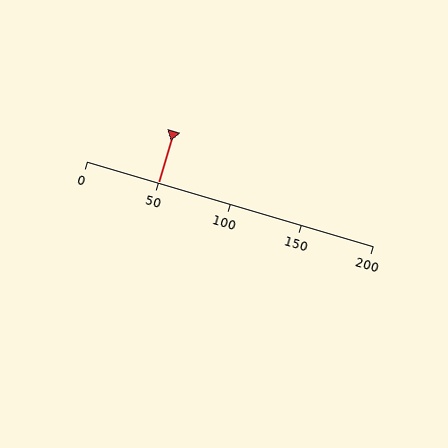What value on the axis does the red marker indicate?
The marker indicates approximately 50.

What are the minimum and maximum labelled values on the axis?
The axis runs from 0 to 200.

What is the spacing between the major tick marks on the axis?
The major ticks are spaced 50 apart.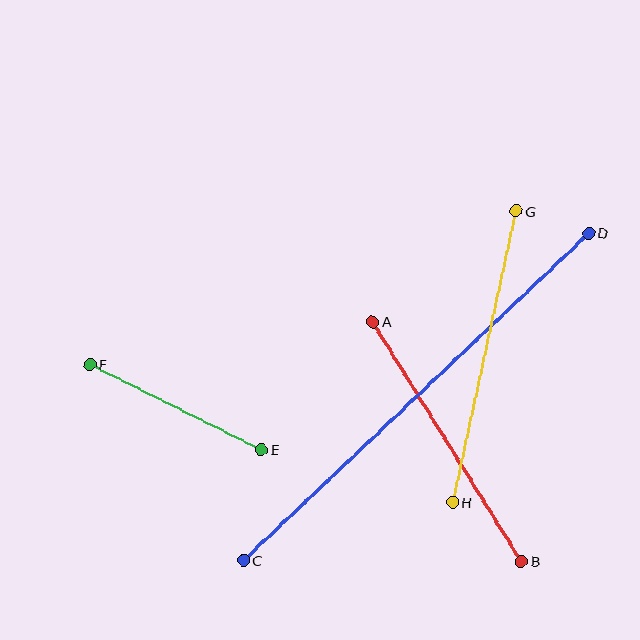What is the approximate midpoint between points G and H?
The midpoint is at approximately (484, 357) pixels.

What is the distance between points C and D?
The distance is approximately 476 pixels.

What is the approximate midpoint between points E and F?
The midpoint is at approximately (176, 407) pixels.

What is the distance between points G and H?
The distance is approximately 298 pixels.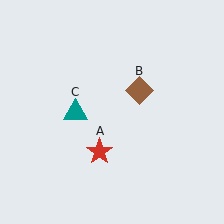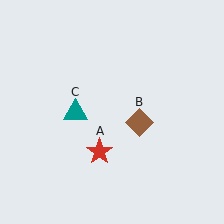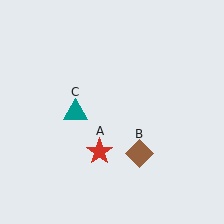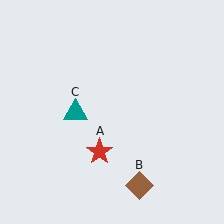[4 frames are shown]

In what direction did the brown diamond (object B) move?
The brown diamond (object B) moved down.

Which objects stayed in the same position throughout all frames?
Red star (object A) and teal triangle (object C) remained stationary.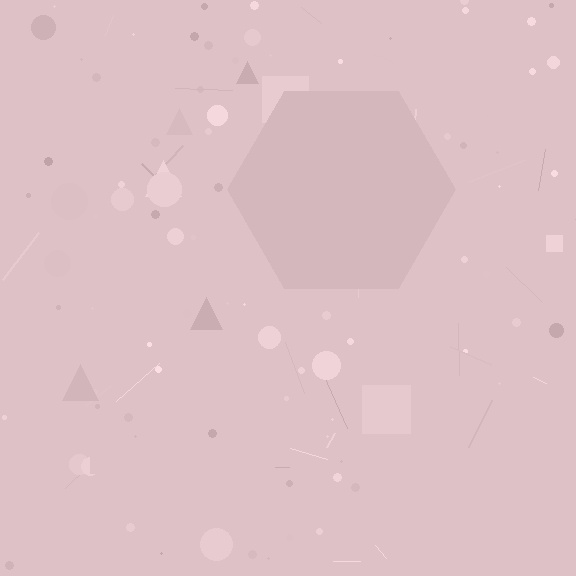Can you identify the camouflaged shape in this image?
The camouflaged shape is a hexagon.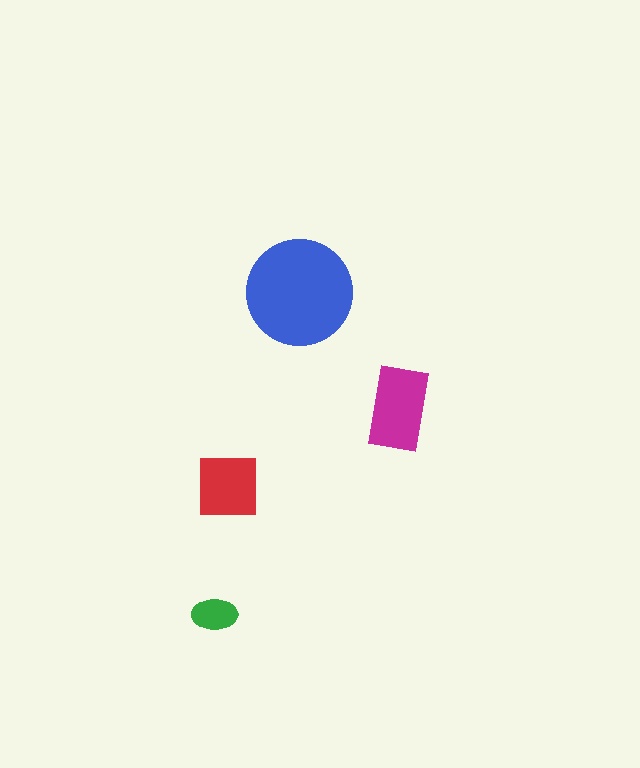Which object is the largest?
The blue circle.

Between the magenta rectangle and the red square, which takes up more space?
The magenta rectangle.